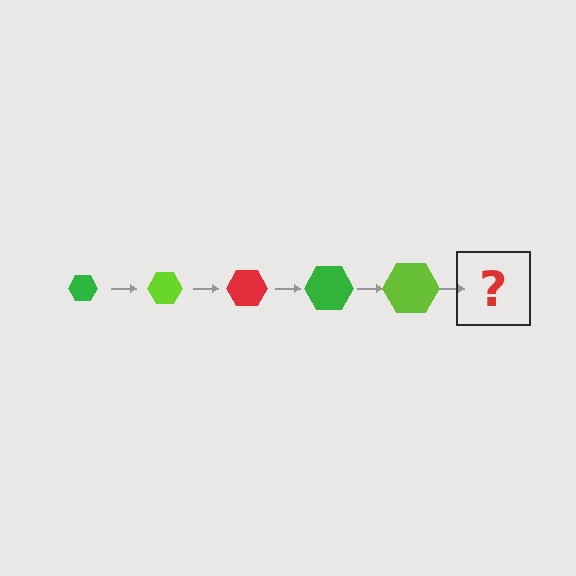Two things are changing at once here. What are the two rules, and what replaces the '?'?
The two rules are that the hexagon grows larger each step and the color cycles through green, lime, and red. The '?' should be a red hexagon, larger than the previous one.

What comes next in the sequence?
The next element should be a red hexagon, larger than the previous one.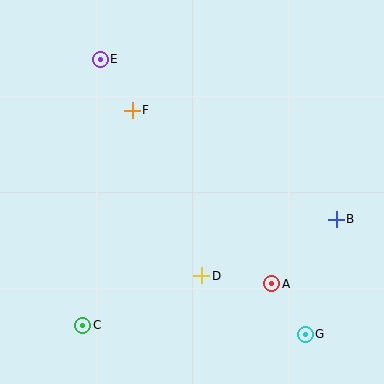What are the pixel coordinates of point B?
Point B is at (336, 219).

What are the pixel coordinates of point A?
Point A is at (271, 284).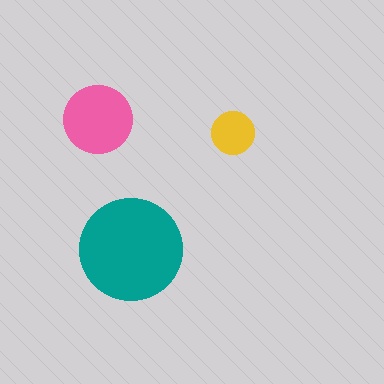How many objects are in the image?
There are 3 objects in the image.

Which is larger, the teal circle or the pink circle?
The teal one.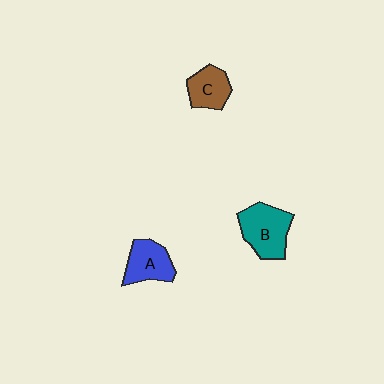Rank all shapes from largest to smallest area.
From largest to smallest: B (teal), A (blue), C (brown).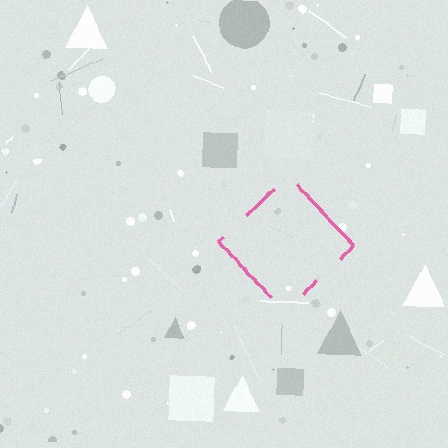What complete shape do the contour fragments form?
The contour fragments form a diamond.